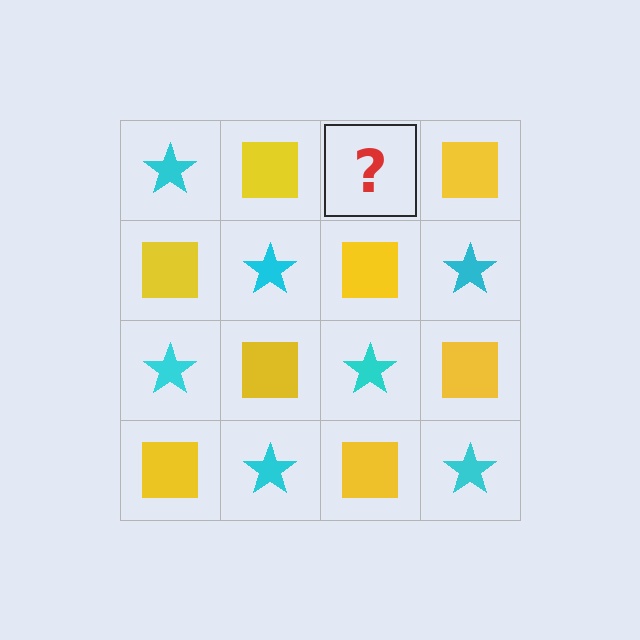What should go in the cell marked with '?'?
The missing cell should contain a cyan star.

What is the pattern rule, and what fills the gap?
The rule is that it alternates cyan star and yellow square in a checkerboard pattern. The gap should be filled with a cyan star.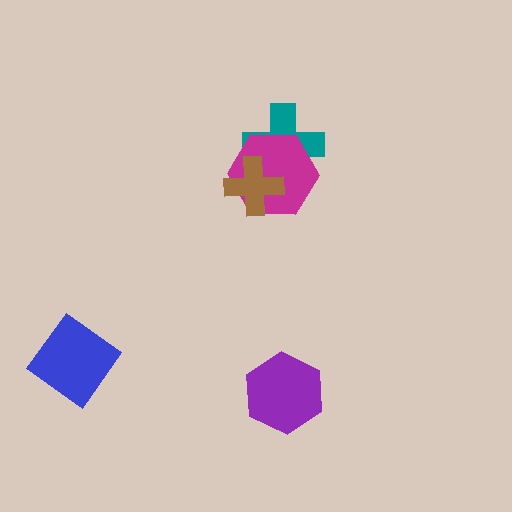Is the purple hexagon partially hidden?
No, no other shape covers it.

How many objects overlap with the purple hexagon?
0 objects overlap with the purple hexagon.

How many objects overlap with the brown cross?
2 objects overlap with the brown cross.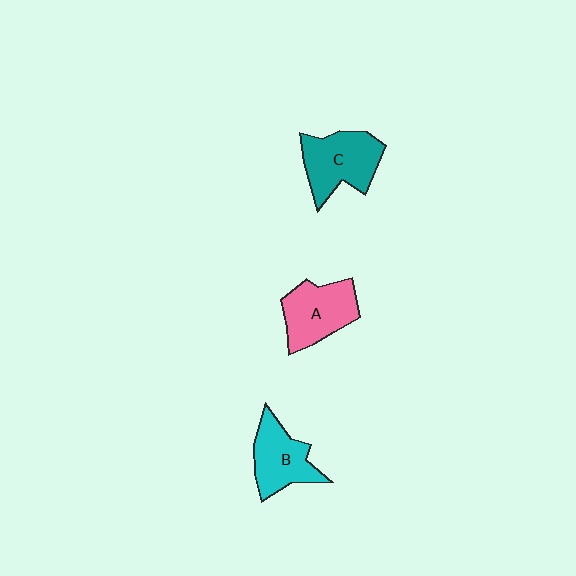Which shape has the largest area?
Shape C (teal).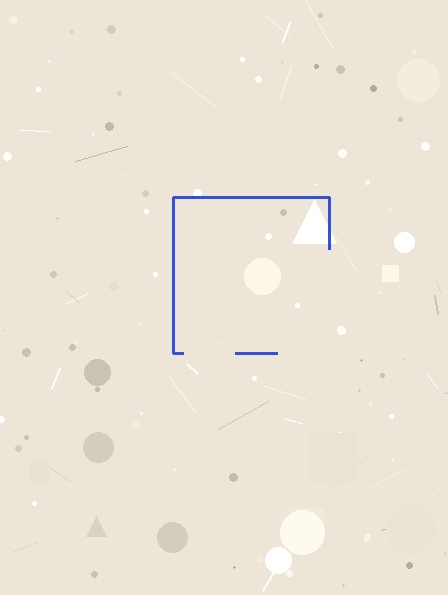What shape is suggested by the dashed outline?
The dashed outline suggests a square.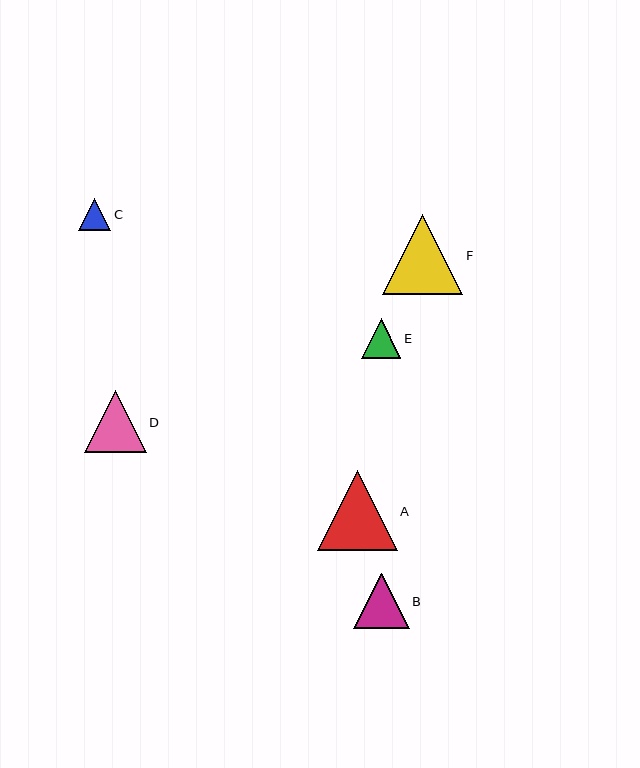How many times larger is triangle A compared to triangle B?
Triangle A is approximately 1.4 times the size of triangle B.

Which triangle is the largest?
Triangle F is the largest with a size of approximately 80 pixels.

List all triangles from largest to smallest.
From largest to smallest: F, A, D, B, E, C.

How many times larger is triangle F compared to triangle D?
Triangle F is approximately 1.3 times the size of triangle D.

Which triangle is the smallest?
Triangle C is the smallest with a size of approximately 32 pixels.